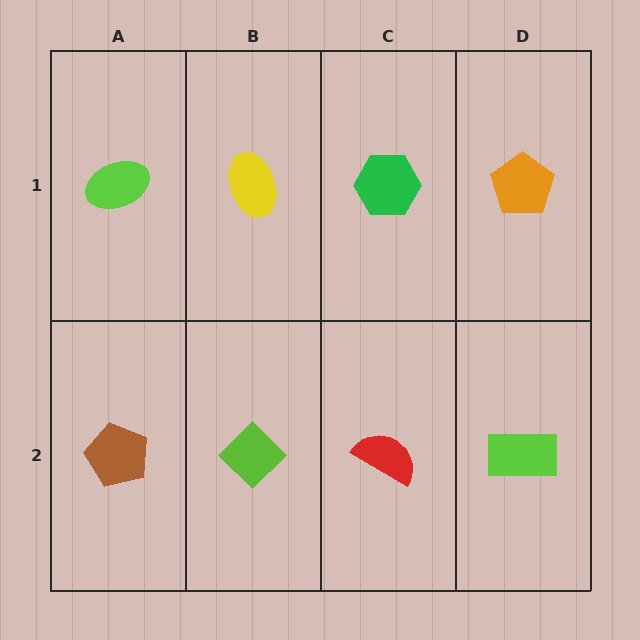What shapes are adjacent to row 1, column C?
A red semicircle (row 2, column C), a yellow ellipse (row 1, column B), an orange pentagon (row 1, column D).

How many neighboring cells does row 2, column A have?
2.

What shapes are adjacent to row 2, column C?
A green hexagon (row 1, column C), a lime diamond (row 2, column B), a lime rectangle (row 2, column D).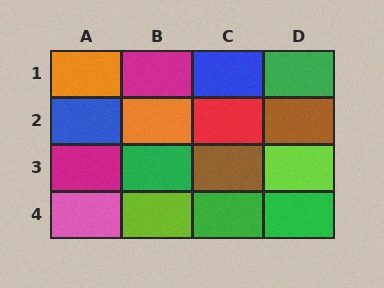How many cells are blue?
2 cells are blue.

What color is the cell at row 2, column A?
Blue.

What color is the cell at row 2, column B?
Orange.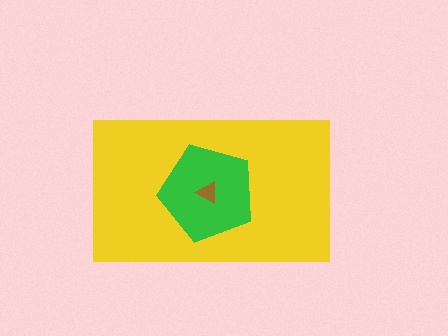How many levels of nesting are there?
3.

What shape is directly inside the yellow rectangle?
The green pentagon.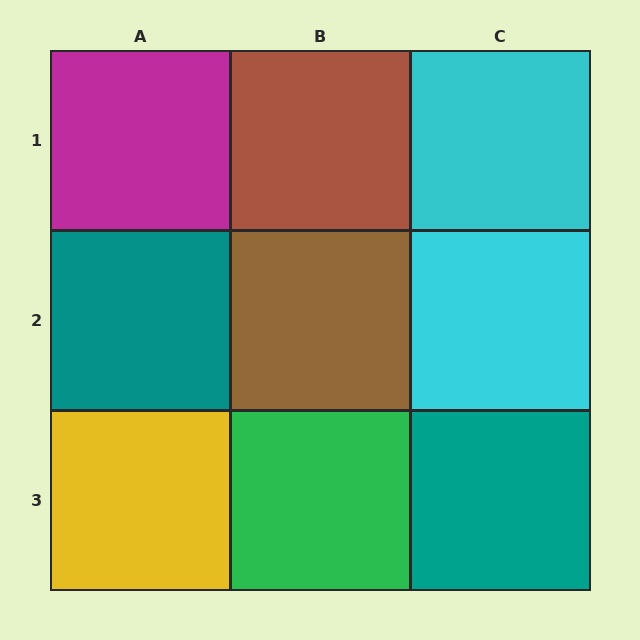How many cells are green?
1 cell is green.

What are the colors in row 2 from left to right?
Teal, brown, cyan.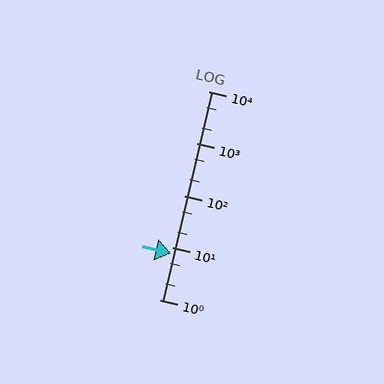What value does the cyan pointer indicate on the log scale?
The pointer indicates approximately 7.7.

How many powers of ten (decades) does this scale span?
The scale spans 4 decades, from 1 to 10000.